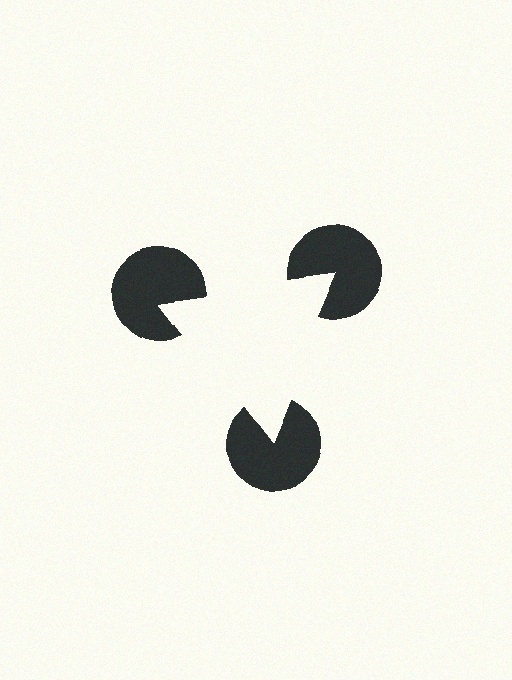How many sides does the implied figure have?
3 sides.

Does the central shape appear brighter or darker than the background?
It typically appears slightly brighter than the background, even though no actual brightness change is drawn.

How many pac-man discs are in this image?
There are 3 — one at each vertex of the illusory triangle.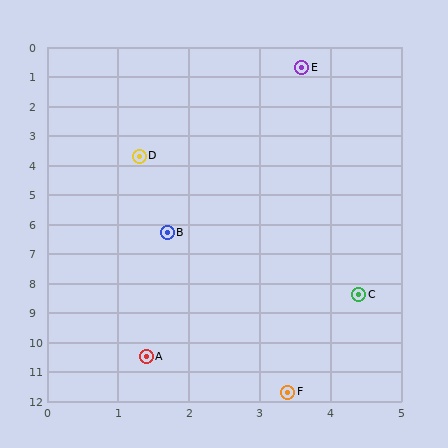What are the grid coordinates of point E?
Point E is at approximately (3.6, 0.7).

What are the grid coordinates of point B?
Point B is at approximately (1.7, 6.3).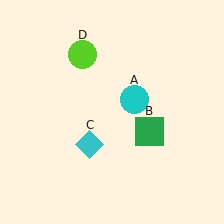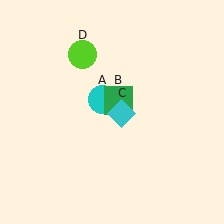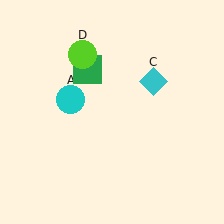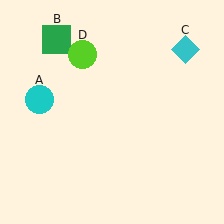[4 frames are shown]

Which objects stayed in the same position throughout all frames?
Lime circle (object D) remained stationary.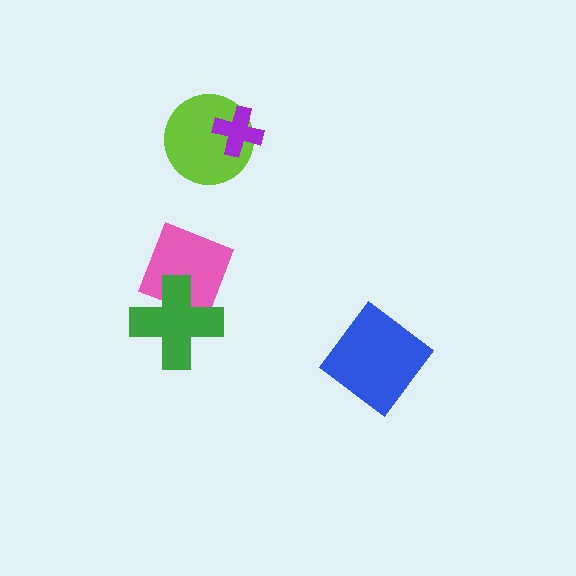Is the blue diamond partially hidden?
No, no other shape covers it.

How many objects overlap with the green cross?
1 object overlaps with the green cross.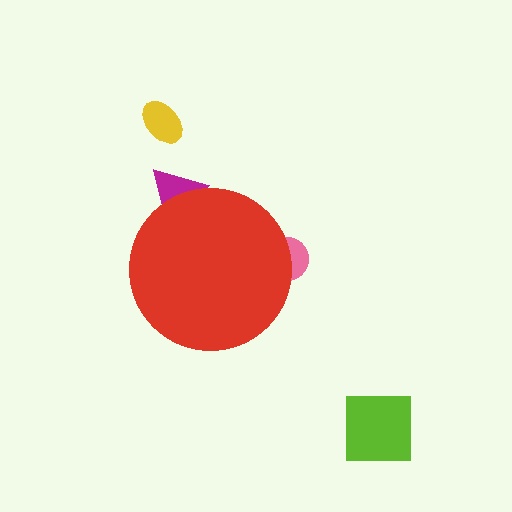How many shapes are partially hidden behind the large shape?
2 shapes are partially hidden.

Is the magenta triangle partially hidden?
Yes, the magenta triangle is partially hidden behind the red circle.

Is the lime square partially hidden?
No, the lime square is fully visible.